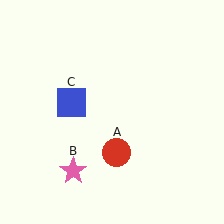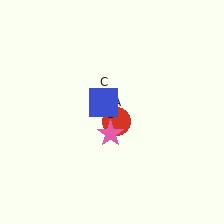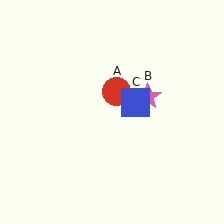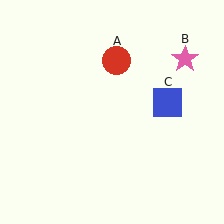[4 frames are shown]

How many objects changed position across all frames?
3 objects changed position: red circle (object A), pink star (object B), blue square (object C).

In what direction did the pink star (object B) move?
The pink star (object B) moved up and to the right.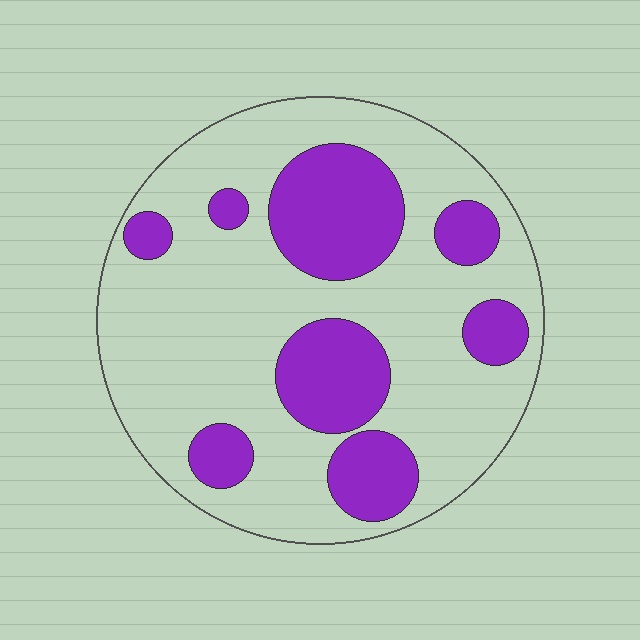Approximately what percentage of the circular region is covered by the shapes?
Approximately 30%.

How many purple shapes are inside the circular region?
8.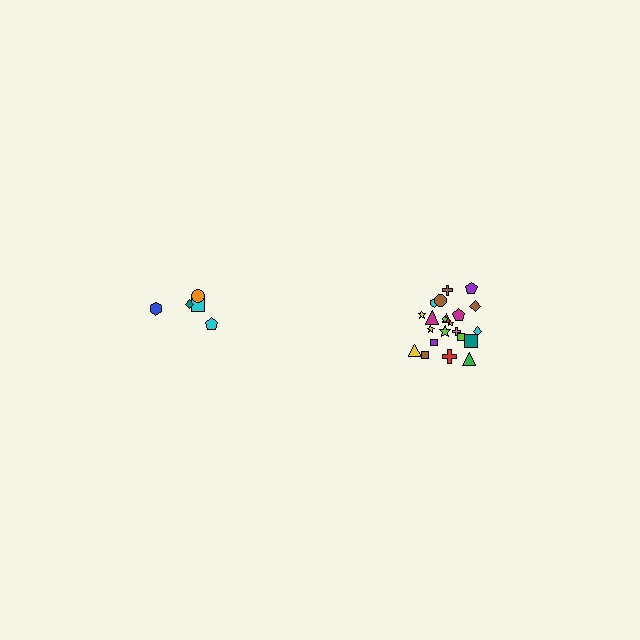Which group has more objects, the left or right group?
The right group.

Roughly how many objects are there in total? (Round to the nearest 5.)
Roughly 25 objects in total.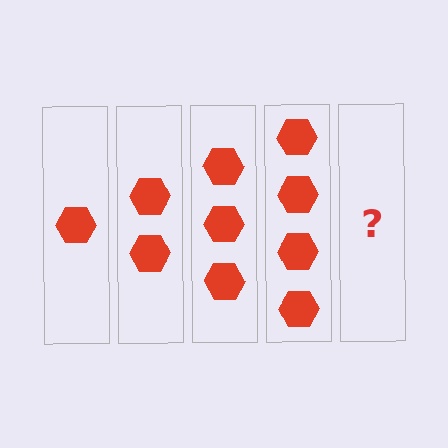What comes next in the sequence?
The next element should be 5 hexagons.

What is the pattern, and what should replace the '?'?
The pattern is that each step adds one more hexagon. The '?' should be 5 hexagons.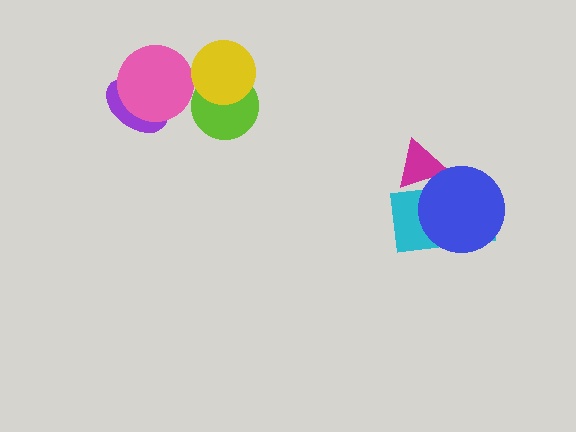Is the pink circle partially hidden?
No, no other shape covers it.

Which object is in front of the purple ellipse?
The pink circle is in front of the purple ellipse.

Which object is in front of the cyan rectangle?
The blue circle is in front of the cyan rectangle.